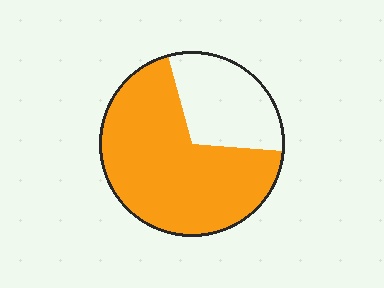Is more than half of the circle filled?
Yes.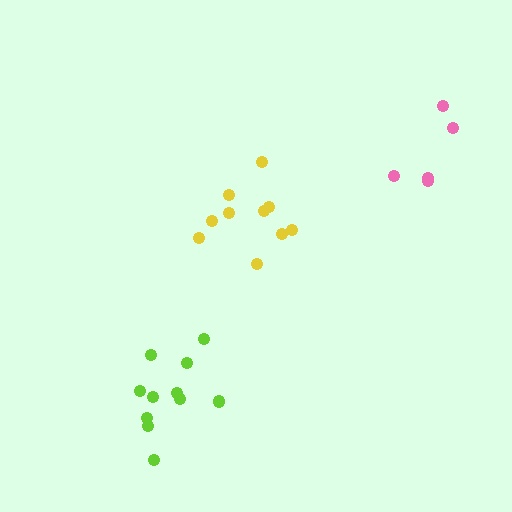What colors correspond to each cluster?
The clusters are colored: yellow, pink, lime.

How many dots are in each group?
Group 1: 10 dots, Group 2: 5 dots, Group 3: 11 dots (26 total).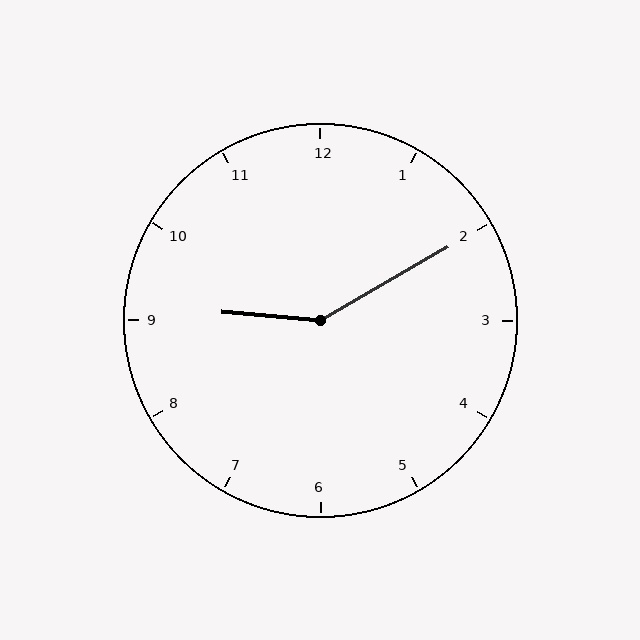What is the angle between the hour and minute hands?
Approximately 145 degrees.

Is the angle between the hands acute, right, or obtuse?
It is obtuse.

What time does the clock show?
9:10.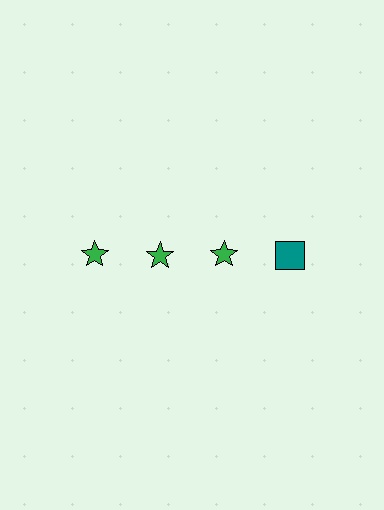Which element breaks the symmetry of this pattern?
The teal square in the top row, second from right column breaks the symmetry. All other shapes are green stars.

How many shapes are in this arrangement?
There are 4 shapes arranged in a grid pattern.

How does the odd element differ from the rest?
It differs in both color (teal instead of green) and shape (square instead of star).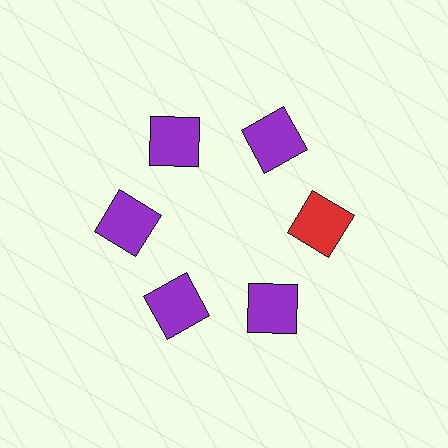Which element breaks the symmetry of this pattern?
The red square at roughly the 3 o'clock position breaks the symmetry. All other shapes are purple squares.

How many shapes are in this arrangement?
There are 6 shapes arranged in a ring pattern.